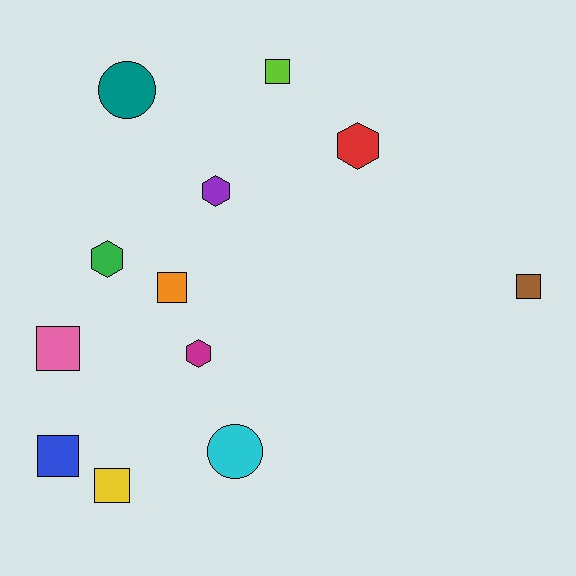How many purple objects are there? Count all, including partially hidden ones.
There is 1 purple object.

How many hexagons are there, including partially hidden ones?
There are 4 hexagons.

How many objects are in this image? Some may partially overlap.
There are 12 objects.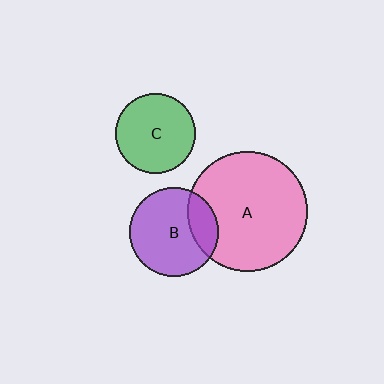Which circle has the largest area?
Circle A (pink).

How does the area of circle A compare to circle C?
Approximately 2.3 times.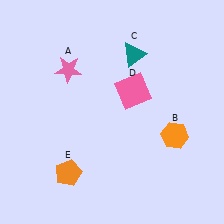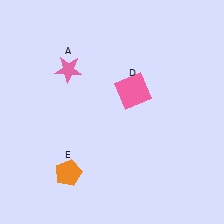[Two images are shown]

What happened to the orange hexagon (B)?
The orange hexagon (B) was removed in Image 2. It was in the bottom-right area of Image 1.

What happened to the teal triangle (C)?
The teal triangle (C) was removed in Image 2. It was in the top-right area of Image 1.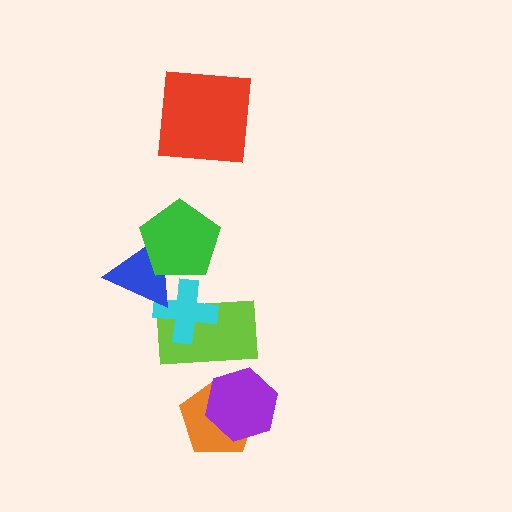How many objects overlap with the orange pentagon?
1 object overlaps with the orange pentagon.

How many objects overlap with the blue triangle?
2 objects overlap with the blue triangle.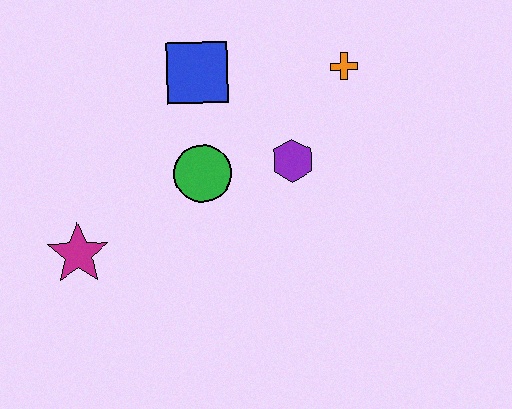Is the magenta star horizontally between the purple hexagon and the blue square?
No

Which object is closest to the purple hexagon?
The green circle is closest to the purple hexagon.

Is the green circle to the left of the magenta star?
No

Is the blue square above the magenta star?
Yes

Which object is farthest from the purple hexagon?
The magenta star is farthest from the purple hexagon.